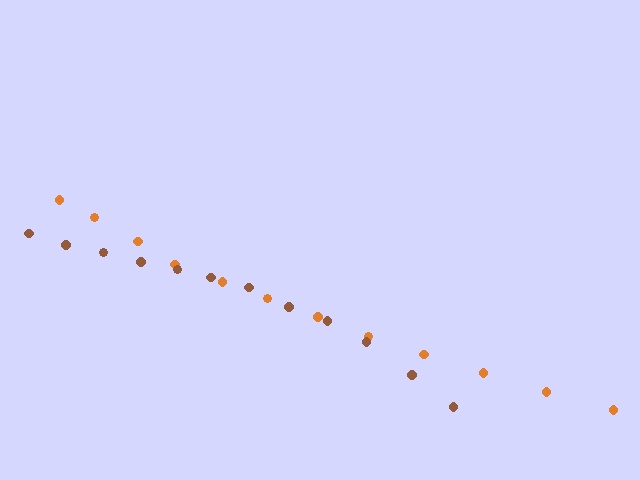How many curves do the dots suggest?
There are 2 distinct paths.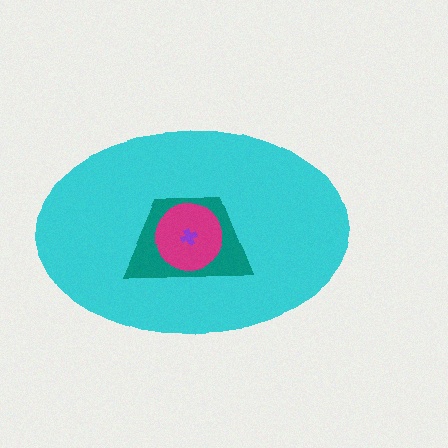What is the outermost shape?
The cyan ellipse.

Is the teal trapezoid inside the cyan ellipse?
Yes.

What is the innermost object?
The purple cross.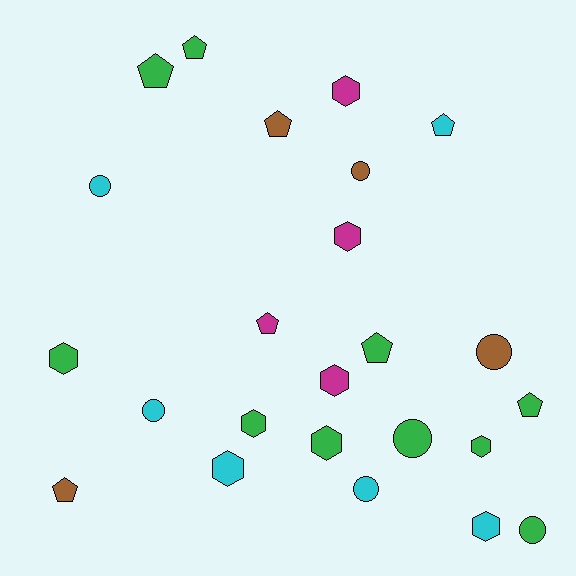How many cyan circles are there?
There are 3 cyan circles.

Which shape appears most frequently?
Hexagon, with 9 objects.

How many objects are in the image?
There are 24 objects.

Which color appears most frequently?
Green, with 10 objects.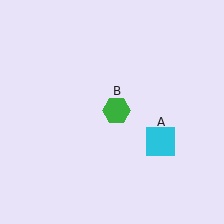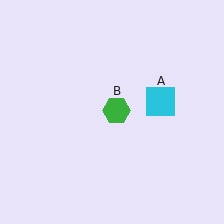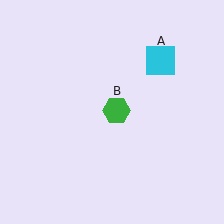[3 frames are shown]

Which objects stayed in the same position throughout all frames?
Green hexagon (object B) remained stationary.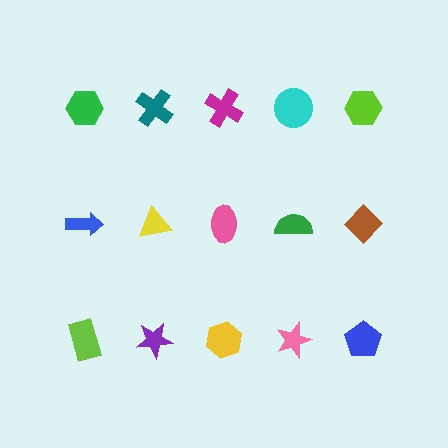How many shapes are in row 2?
5 shapes.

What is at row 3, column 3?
A yellow hexagon.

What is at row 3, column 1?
A lime rectangle.